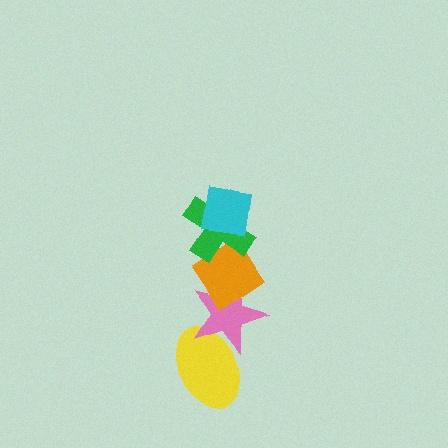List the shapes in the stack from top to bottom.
From top to bottom: the cyan square, the green cross, the orange diamond, the pink star, the yellow ellipse.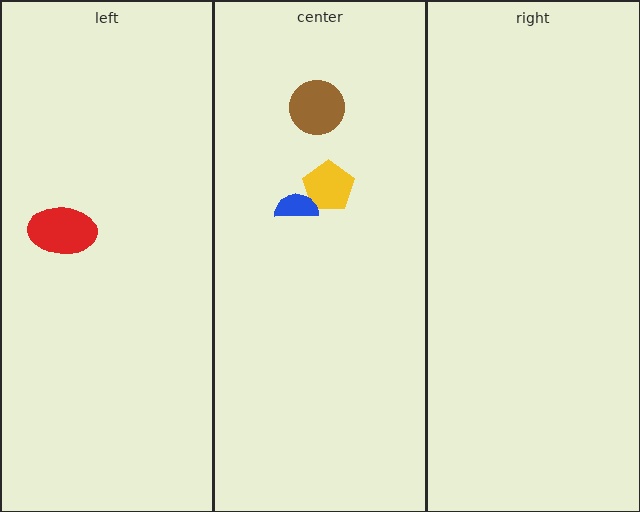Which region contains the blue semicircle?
The center region.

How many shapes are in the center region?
3.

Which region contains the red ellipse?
The left region.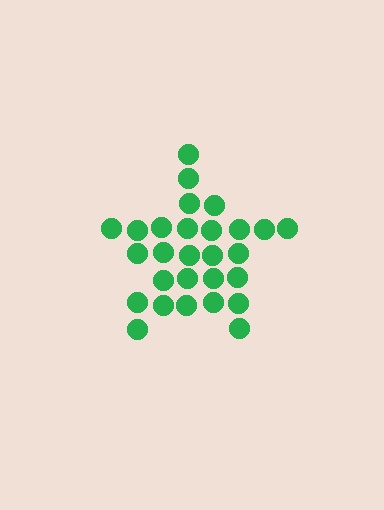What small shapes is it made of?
It is made of small circles.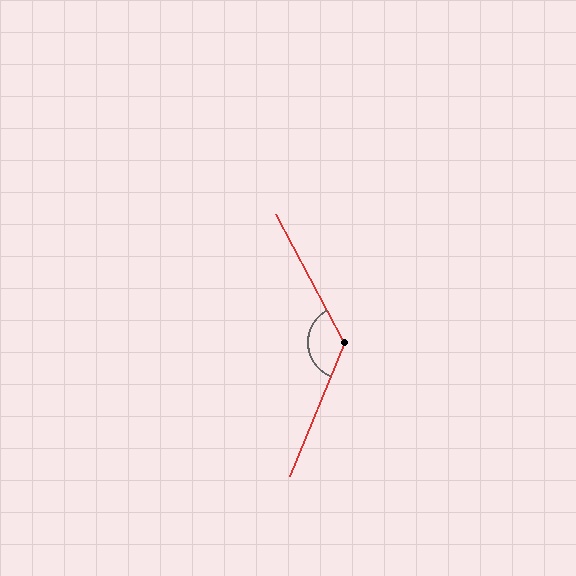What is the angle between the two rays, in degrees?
Approximately 130 degrees.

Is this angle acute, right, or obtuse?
It is obtuse.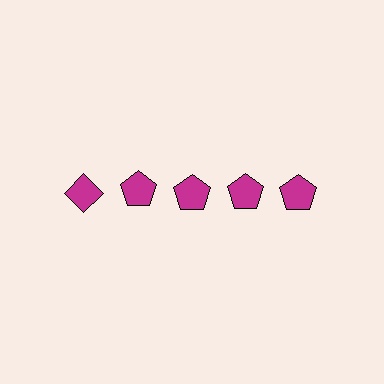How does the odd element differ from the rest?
It has a different shape: diamond instead of pentagon.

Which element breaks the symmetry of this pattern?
The magenta diamond in the top row, leftmost column breaks the symmetry. All other shapes are magenta pentagons.